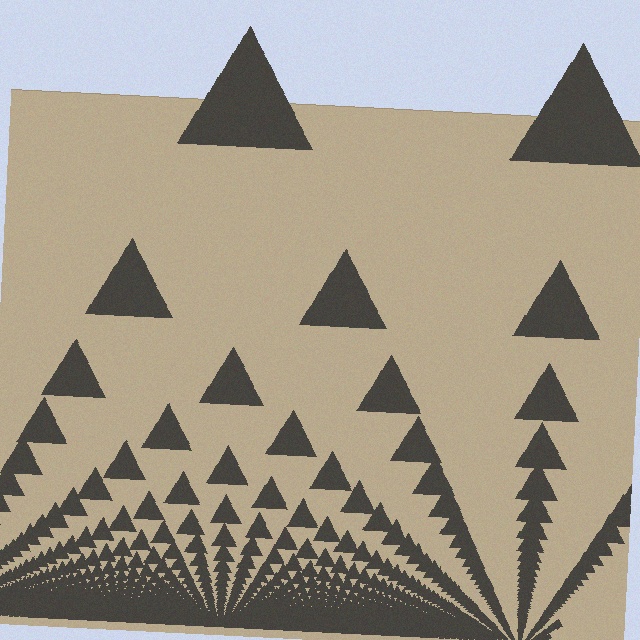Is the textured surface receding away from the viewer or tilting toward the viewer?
The surface appears to tilt toward the viewer. Texture elements get larger and sparser toward the top.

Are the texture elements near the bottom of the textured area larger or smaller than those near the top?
Smaller. The gradient is inverted — elements near the bottom are smaller and denser.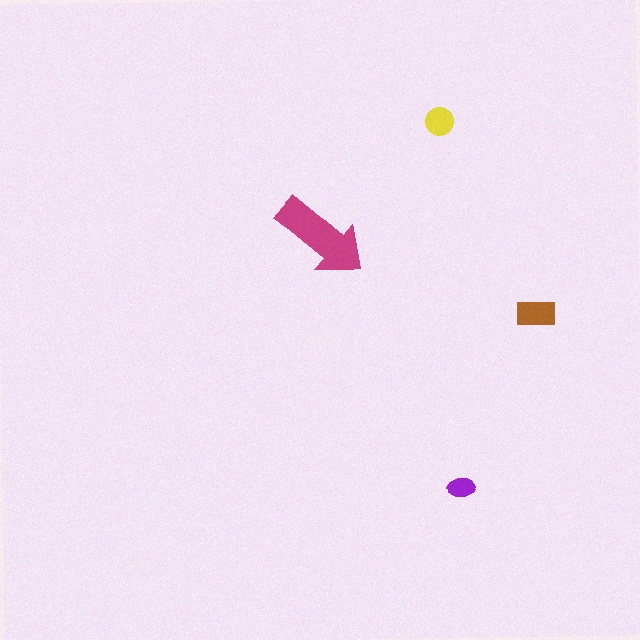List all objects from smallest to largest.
The purple ellipse, the yellow circle, the brown rectangle, the magenta arrow.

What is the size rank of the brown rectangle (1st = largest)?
2nd.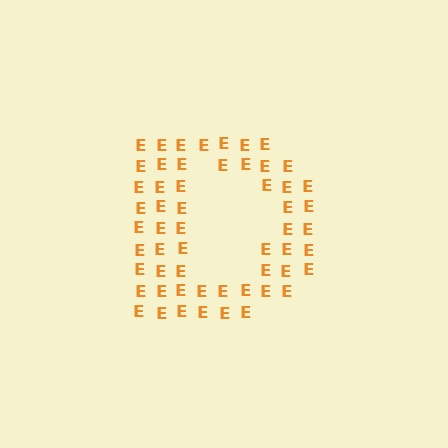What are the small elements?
The small elements are letter E's.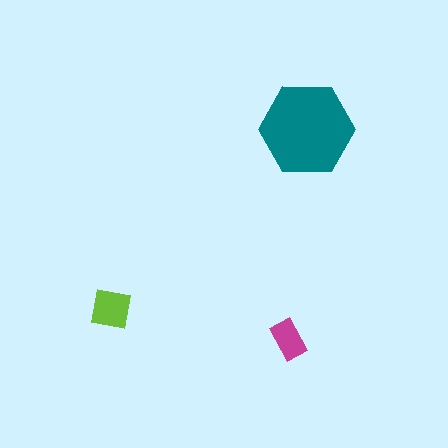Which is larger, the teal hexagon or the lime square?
The teal hexagon.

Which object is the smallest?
The magenta rectangle.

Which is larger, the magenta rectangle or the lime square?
The lime square.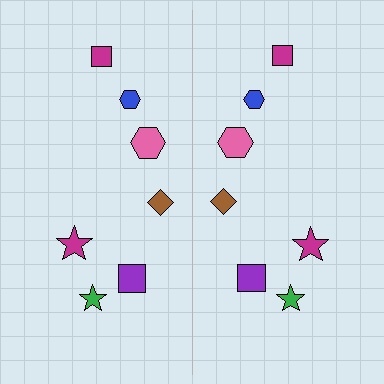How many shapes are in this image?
There are 14 shapes in this image.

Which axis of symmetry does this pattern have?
The pattern has a vertical axis of symmetry running through the center of the image.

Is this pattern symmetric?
Yes, this pattern has bilateral (reflection) symmetry.